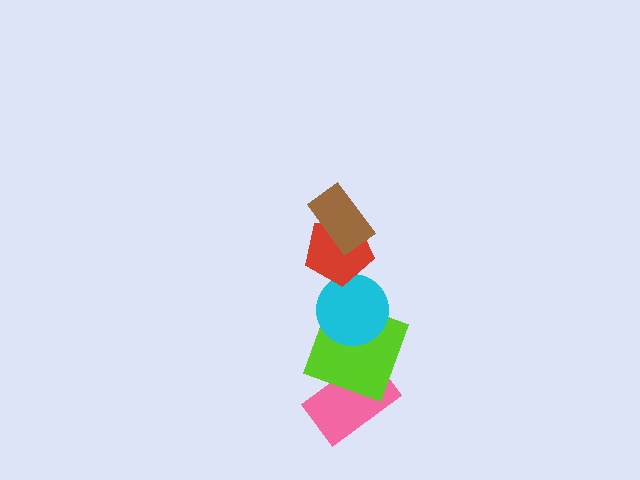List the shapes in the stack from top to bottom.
From top to bottom: the brown rectangle, the red pentagon, the cyan circle, the lime square, the pink rectangle.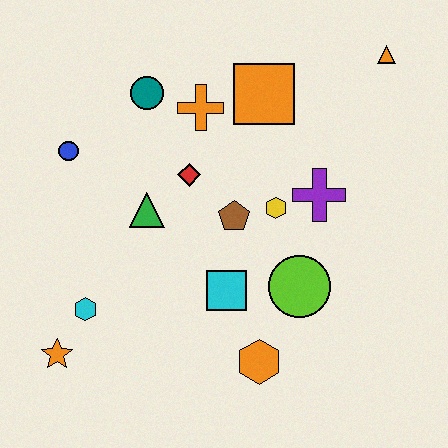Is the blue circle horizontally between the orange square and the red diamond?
No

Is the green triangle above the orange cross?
No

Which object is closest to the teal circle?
The orange cross is closest to the teal circle.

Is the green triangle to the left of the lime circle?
Yes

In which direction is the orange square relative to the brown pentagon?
The orange square is above the brown pentagon.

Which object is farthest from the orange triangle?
The orange star is farthest from the orange triangle.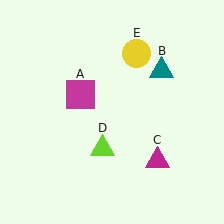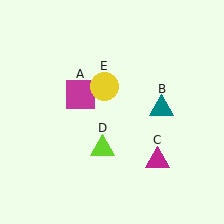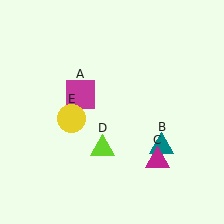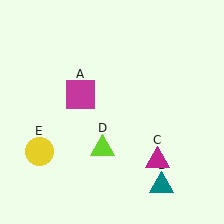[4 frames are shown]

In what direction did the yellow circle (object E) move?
The yellow circle (object E) moved down and to the left.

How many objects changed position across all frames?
2 objects changed position: teal triangle (object B), yellow circle (object E).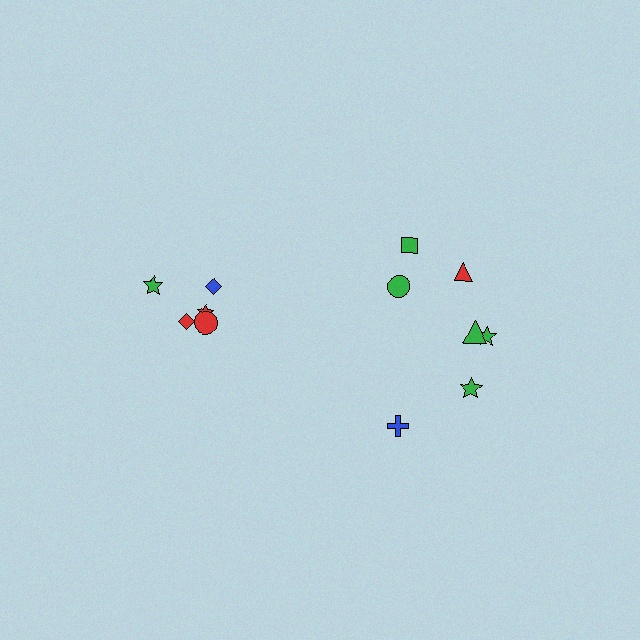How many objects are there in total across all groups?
There are 12 objects.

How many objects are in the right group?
There are 7 objects.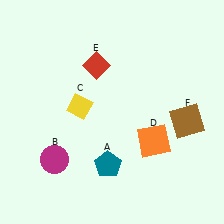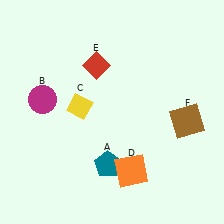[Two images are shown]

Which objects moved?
The objects that moved are: the magenta circle (B), the orange square (D).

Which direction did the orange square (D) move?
The orange square (D) moved down.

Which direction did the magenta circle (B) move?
The magenta circle (B) moved up.